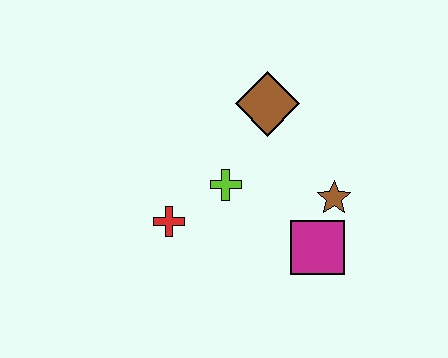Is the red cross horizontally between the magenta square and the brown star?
No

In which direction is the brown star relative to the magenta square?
The brown star is above the magenta square.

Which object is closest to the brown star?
The magenta square is closest to the brown star.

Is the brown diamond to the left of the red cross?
No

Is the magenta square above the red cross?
No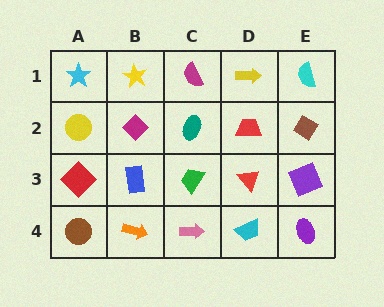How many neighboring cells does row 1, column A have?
2.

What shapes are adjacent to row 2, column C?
A magenta semicircle (row 1, column C), a green trapezoid (row 3, column C), a magenta diamond (row 2, column B), a red trapezoid (row 2, column D).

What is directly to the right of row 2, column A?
A magenta diamond.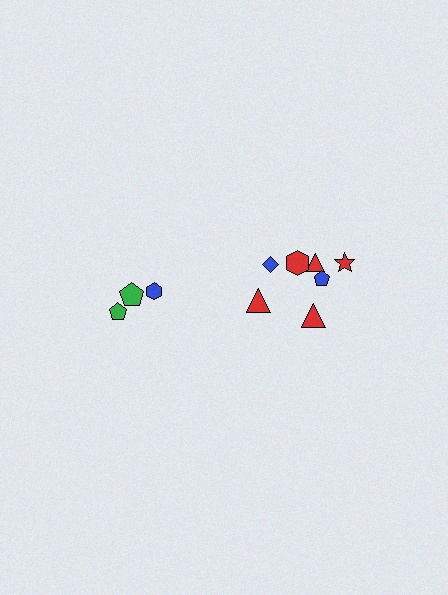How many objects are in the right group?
There are 7 objects.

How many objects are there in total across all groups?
There are 10 objects.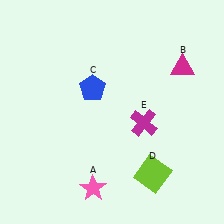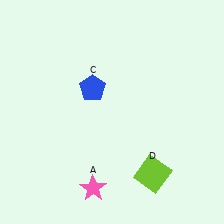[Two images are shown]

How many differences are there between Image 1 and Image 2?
There are 2 differences between the two images.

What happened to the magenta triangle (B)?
The magenta triangle (B) was removed in Image 2. It was in the top-right area of Image 1.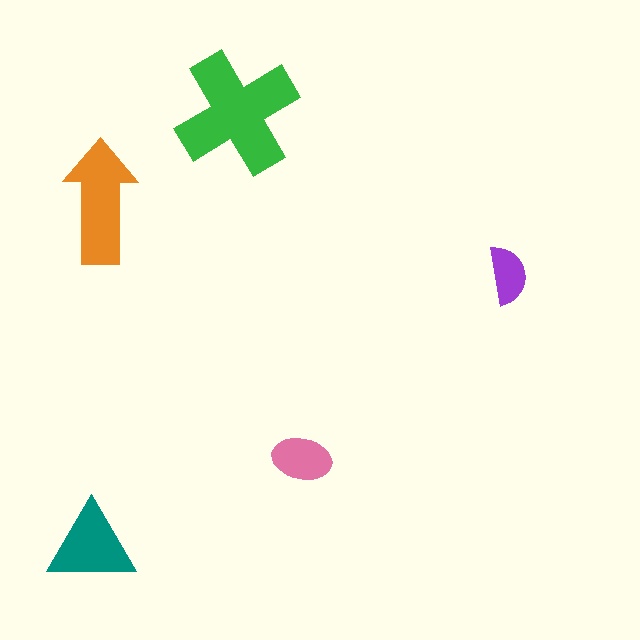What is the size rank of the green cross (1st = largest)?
1st.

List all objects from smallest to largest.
The purple semicircle, the pink ellipse, the teal triangle, the orange arrow, the green cross.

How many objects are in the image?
There are 5 objects in the image.